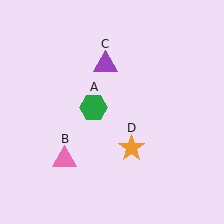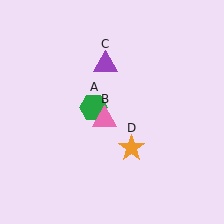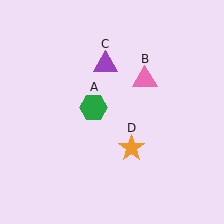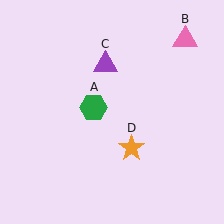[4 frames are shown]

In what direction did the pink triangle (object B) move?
The pink triangle (object B) moved up and to the right.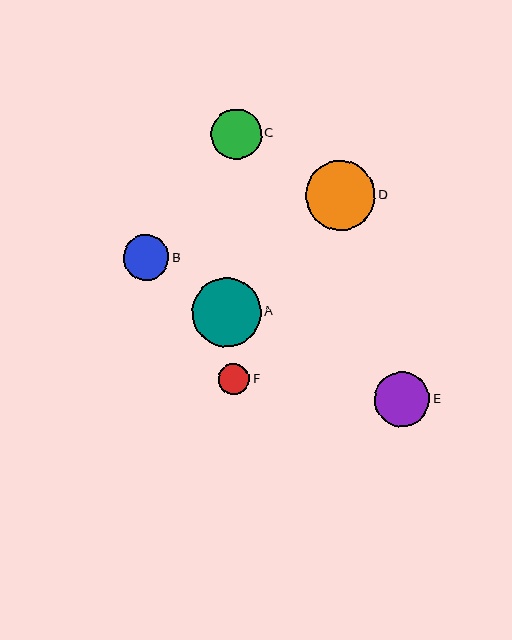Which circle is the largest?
Circle D is the largest with a size of approximately 69 pixels.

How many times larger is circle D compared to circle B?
Circle D is approximately 1.5 times the size of circle B.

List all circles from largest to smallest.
From largest to smallest: D, A, E, C, B, F.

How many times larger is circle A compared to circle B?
Circle A is approximately 1.5 times the size of circle B.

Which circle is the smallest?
Circle F is the smallest with a size of approximately 31 pixels.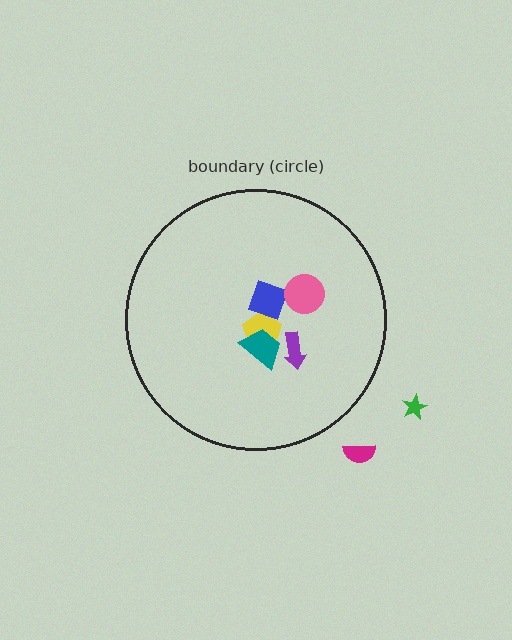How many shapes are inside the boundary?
5 inside, 2 outside.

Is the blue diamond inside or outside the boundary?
Inside.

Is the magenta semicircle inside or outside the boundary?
Outside.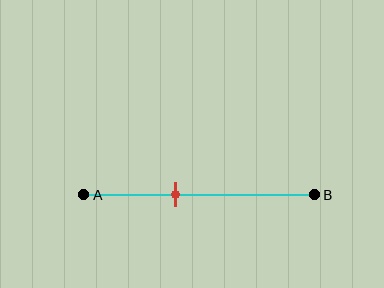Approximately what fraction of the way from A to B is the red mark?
The red mark is approximately 40% of the way from A to B.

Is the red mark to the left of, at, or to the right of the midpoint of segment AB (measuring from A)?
The red mark is to the left of the midpoint of segment AB.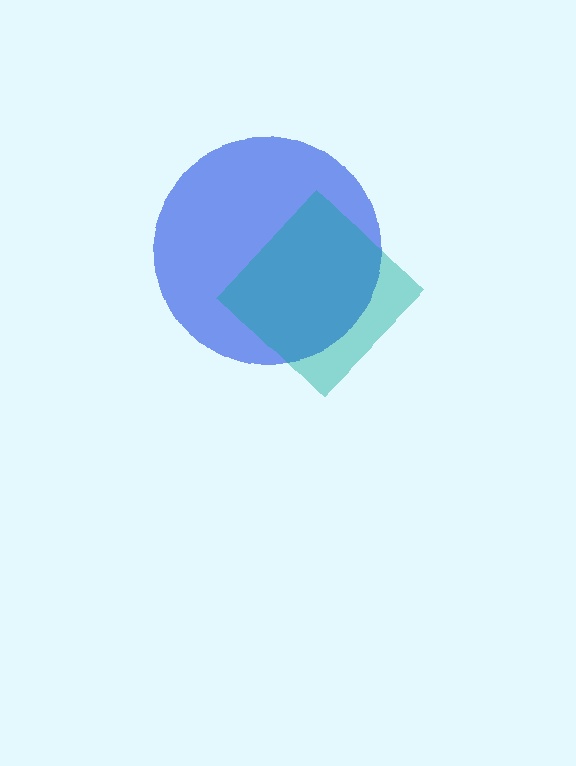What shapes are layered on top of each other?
The layered shapes are: a blue circle, a teal diamond.